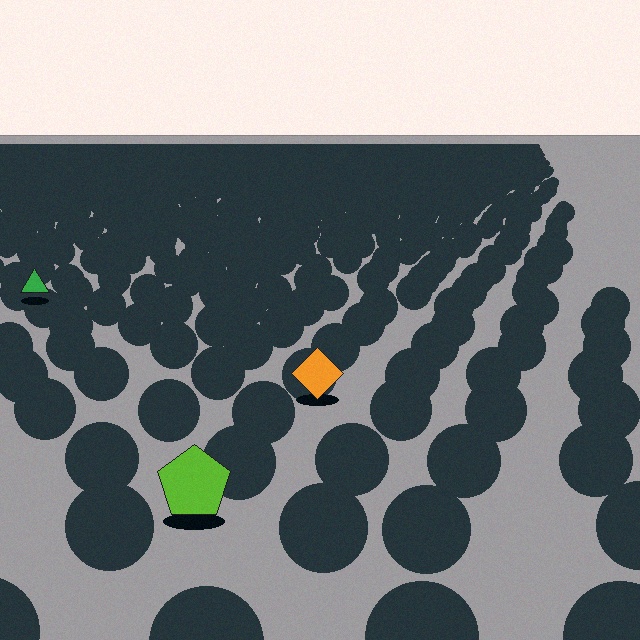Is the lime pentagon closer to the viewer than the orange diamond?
Yes. The lime pentagon is closer — you can tell from the texture gradient: the ground texture is coarser near it.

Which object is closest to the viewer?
The lime pentagon is closest. The texture marks near it are larger and more spread out.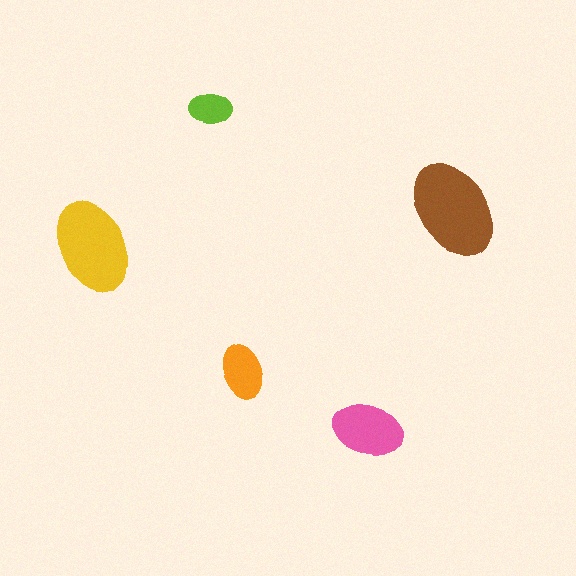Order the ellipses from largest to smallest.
the brown one, the yellow one, the pink one, the orange one, the lime one.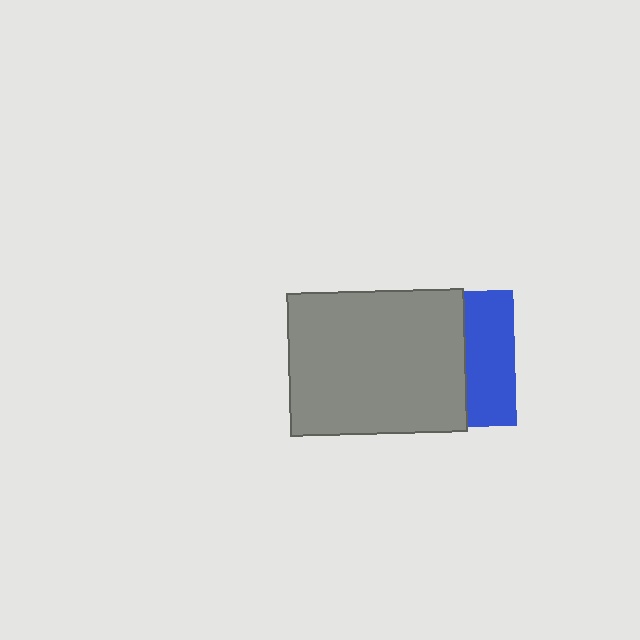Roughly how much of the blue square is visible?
A small part of it is visible (roughly 36%).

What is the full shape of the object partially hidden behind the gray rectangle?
The partially hidden object is a blue square.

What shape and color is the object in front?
The object in front is a gray rectangle.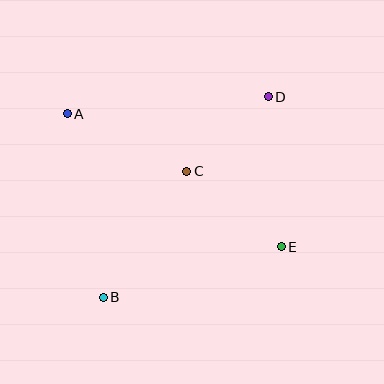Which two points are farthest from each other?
Points B and D are farthest from each other.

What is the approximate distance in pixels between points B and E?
The distance between B and E is approximately 185 pixels.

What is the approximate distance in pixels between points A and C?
The distance between A and C is approximately 133 pixels.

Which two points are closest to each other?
Points C and D are closest to each other.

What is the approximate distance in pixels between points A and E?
The distance between A and E is approximately 252 pixels.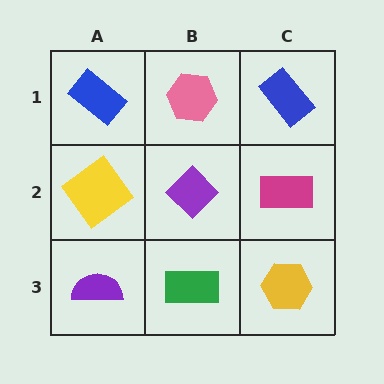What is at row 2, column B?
A purple diamond.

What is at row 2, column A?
A yellow diamond.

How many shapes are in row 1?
3 shapes.